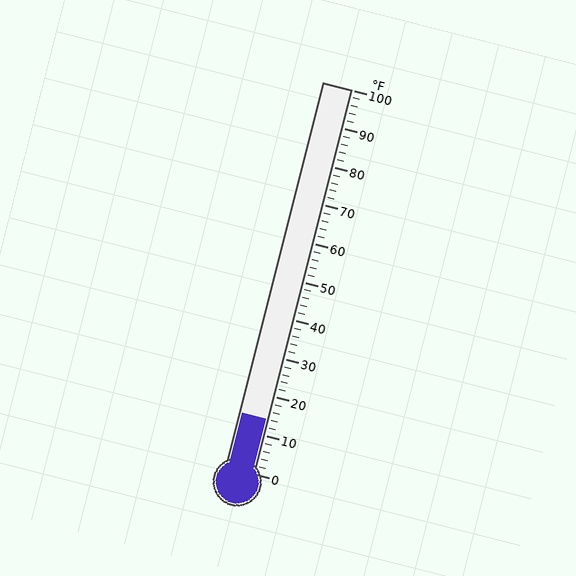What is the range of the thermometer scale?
The thermometer scale ranges from 0°F to 100°F.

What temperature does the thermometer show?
The thermometer shows approximately 14°F.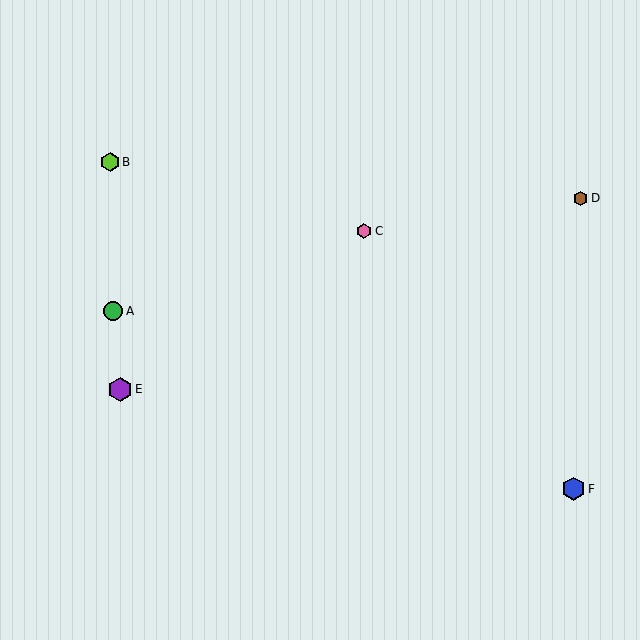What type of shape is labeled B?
Shape B is a lime hexagon.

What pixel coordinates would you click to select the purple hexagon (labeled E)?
Click at (120, 389) to select the purple hexagon E.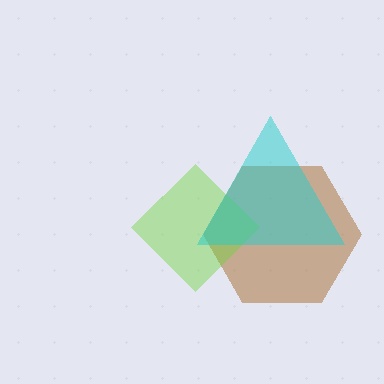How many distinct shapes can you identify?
There are 3 distinct shapes: a brown hexagon, a lime diamond, a cyan triangle.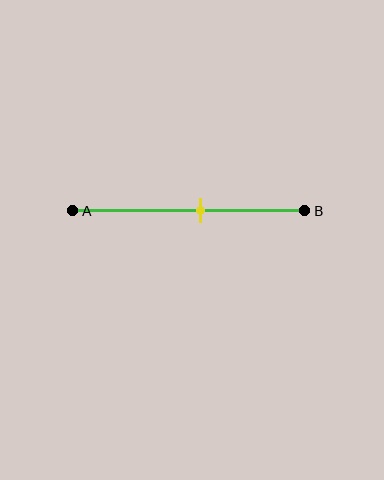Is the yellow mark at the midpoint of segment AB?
No, the mark is at about 55% from A, not at the 50% midpoint.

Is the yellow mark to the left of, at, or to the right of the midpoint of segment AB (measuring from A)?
The yellow mark is to the right of the midpoint of segment AB.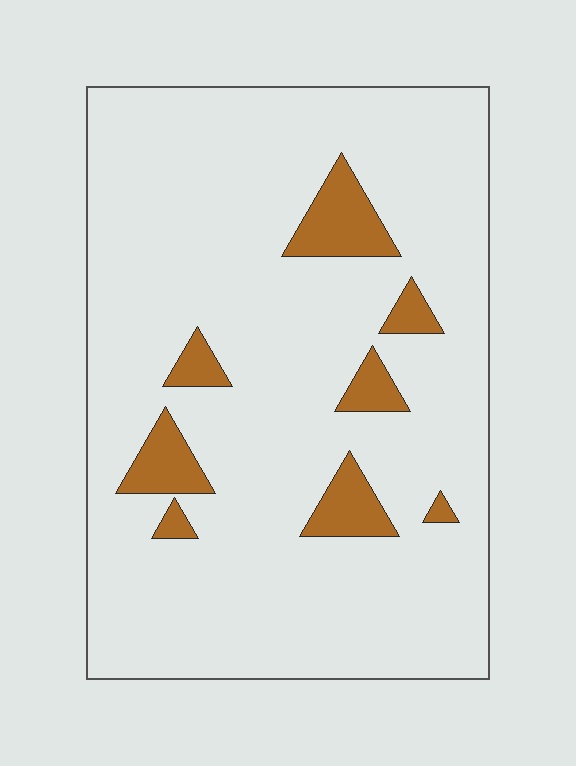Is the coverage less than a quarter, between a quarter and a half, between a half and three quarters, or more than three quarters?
Less than a quarter.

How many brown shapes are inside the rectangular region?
8.